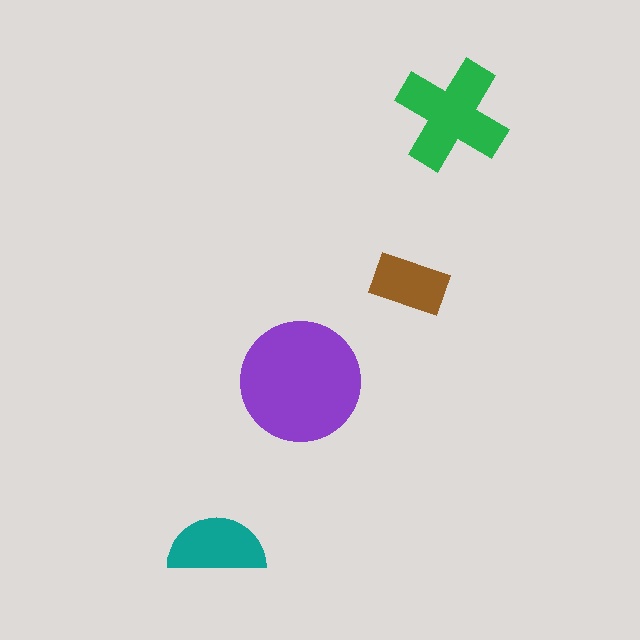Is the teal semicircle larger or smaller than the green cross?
Smaller.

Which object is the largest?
The purple circle.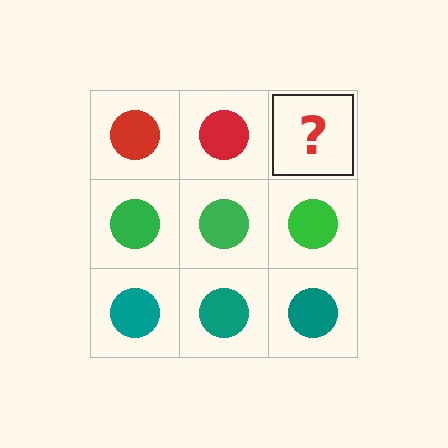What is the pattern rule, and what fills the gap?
The rule is that each row has a consistent color. The gap should be filled with a red circle.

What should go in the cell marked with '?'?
The missing cell should contain a red circle.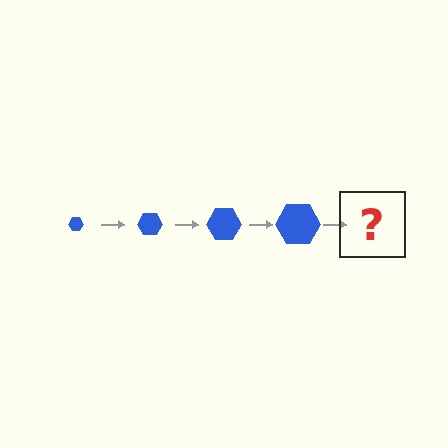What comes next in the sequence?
The next element should be a blue hexagon, larger than the previous one.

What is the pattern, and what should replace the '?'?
The pattern is that the hexagon gets progressively larger each step. The '?' should be a blue hexagon, larger than the previous one.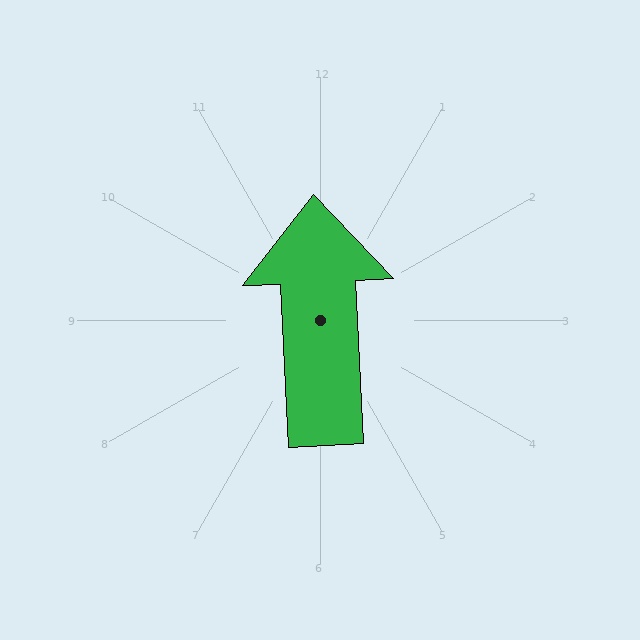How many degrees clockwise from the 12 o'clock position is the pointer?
Approximately 357 degrees.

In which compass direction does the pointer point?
North.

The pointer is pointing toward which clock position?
Roughly 12 o'clock.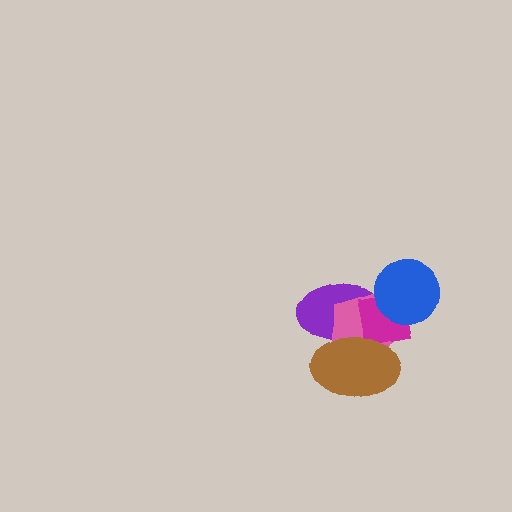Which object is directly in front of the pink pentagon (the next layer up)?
The magenta square is directly in front of the pink pentagon.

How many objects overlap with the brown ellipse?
3 objects overlap with the brown ellipse.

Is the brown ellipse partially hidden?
No, no other shape covers it.